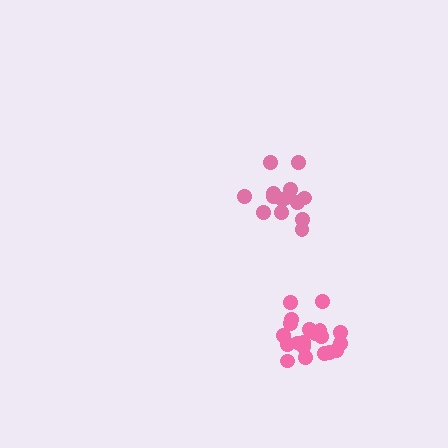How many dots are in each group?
Group 1: 20 dots, Group 2: 14 dots (34 total).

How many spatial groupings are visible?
There are 2 spatial groupings.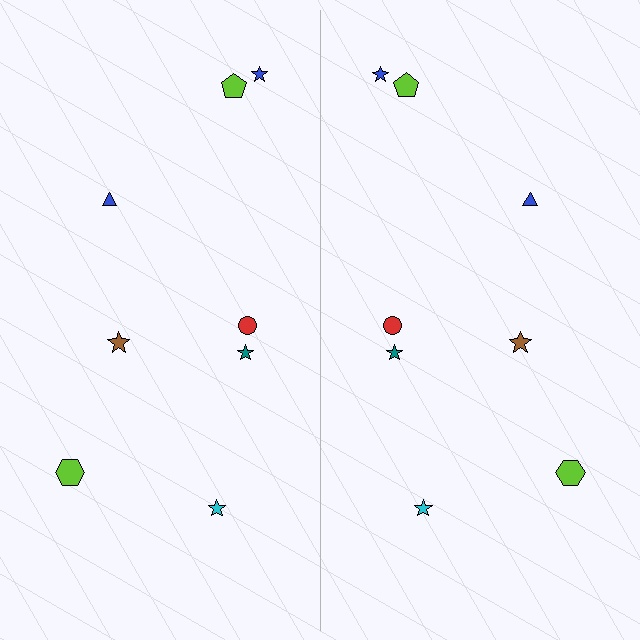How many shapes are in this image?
There are 16 shapes in this image.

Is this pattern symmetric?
Yes, this pattern has bilateral (reflection) symmetry.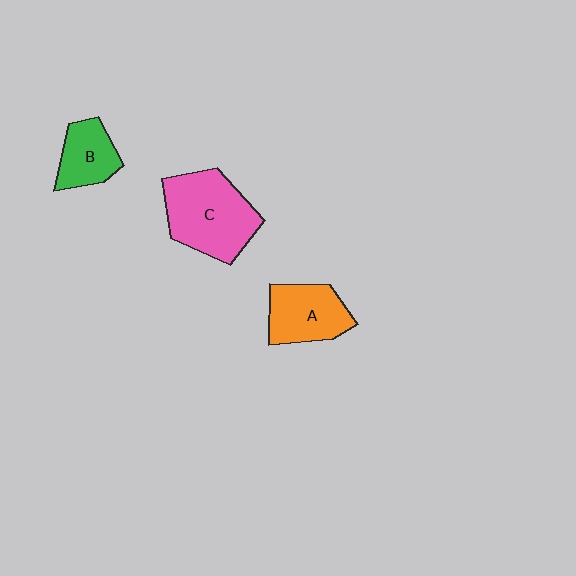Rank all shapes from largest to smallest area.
From largest to smallest: C (pink), A (orange), B (green).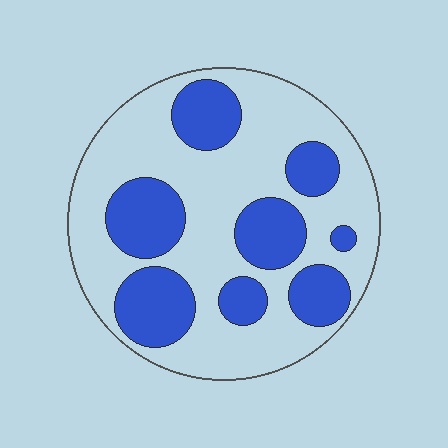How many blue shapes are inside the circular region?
8.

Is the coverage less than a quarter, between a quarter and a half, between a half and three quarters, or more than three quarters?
Between a quarter and a half.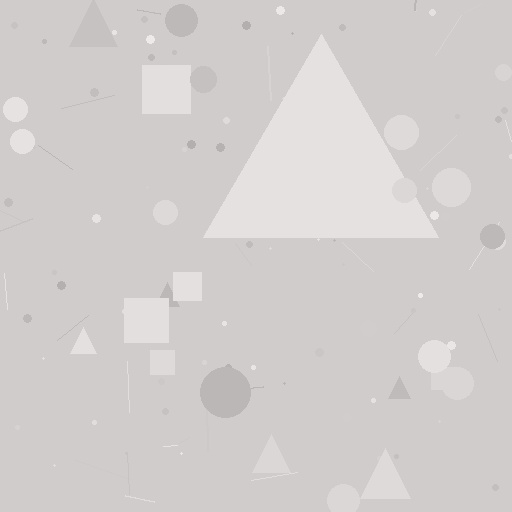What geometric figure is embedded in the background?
A triangle is embedded in the background.